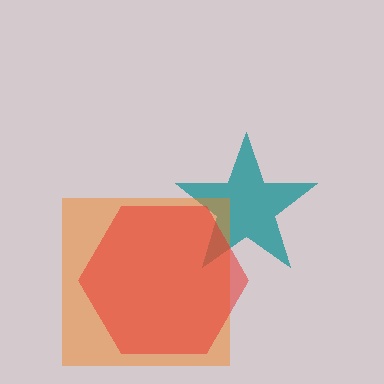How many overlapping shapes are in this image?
There are 3 overlapping shapes in the image.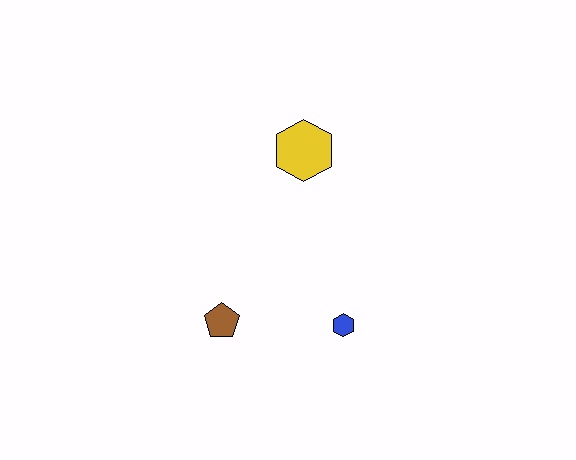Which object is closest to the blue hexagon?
The brown pentagon is closest to the blue hexagon.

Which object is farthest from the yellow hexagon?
The brown pentagon is farthest from the yellow hexagon.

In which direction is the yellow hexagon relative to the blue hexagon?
The yellow hexagon is above the blue hexagon.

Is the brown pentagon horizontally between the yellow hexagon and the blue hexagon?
No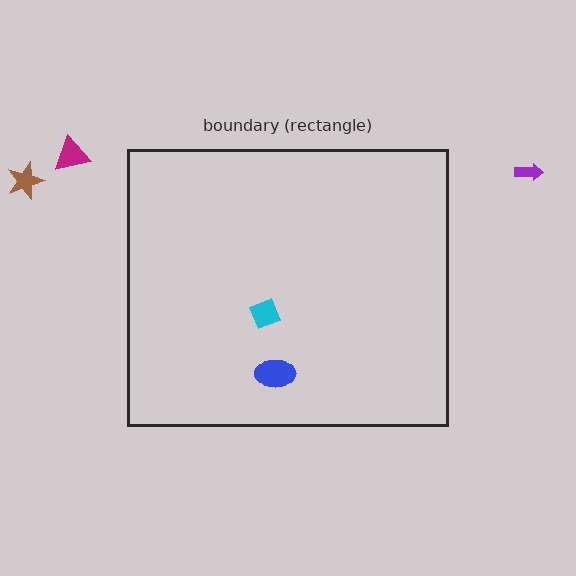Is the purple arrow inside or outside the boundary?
Outside.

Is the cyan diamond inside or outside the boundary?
Inside.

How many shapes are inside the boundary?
2 inside, 3 outside.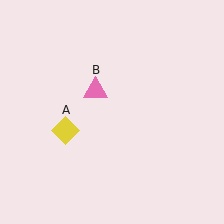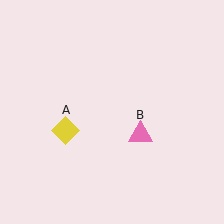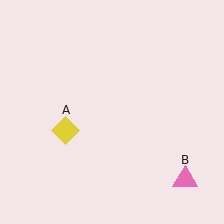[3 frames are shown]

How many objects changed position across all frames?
1 object changed position: pink triangle (object B).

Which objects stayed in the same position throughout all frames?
Yellow diamond (object A) remained stationary.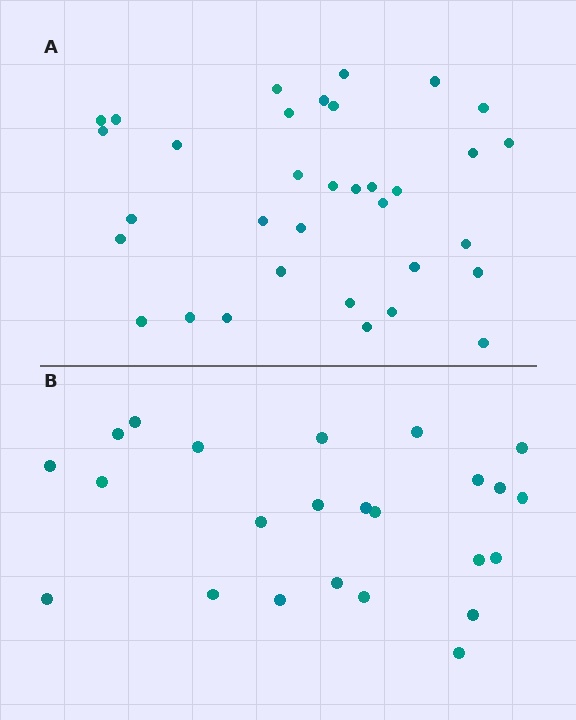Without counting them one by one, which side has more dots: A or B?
Region A (the top region) has more dots.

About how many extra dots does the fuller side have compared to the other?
Region A has roughly 10 or so more dots than region B.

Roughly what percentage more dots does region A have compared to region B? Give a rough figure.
About 40% more.